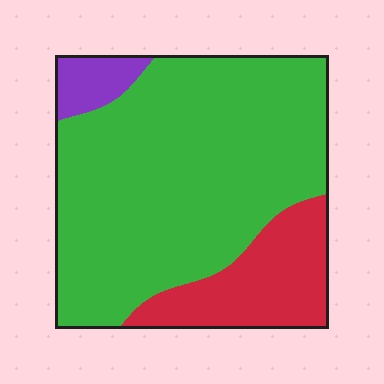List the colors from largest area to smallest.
From largest to smallest: green, red, purple.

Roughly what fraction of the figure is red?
Red takes up between a sixth and a third of the figure.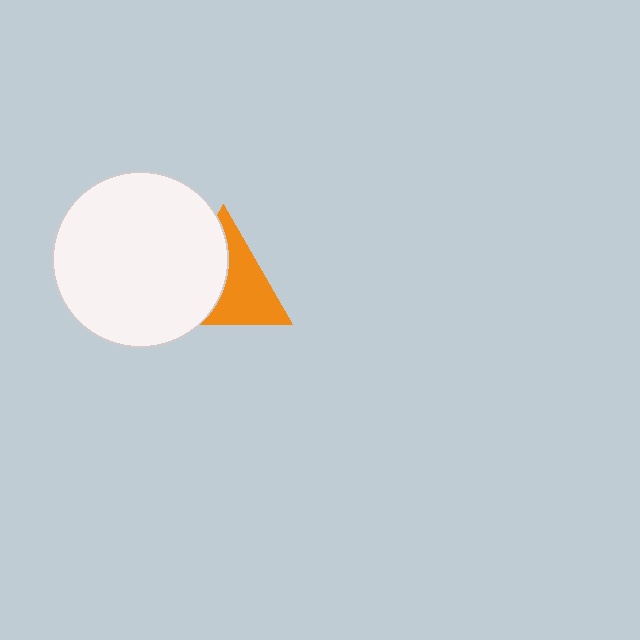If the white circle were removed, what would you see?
You would see the complete orange triangle.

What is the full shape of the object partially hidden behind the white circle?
The partially hidden object is an orange triangle.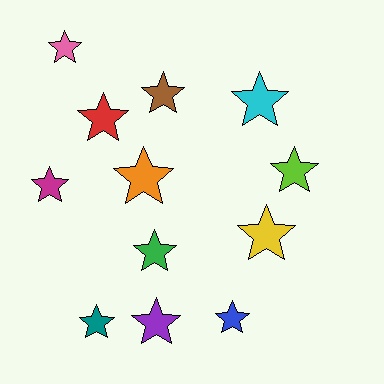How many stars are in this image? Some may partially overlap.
There are 12 stars.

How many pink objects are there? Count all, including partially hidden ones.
There is 1 pink object.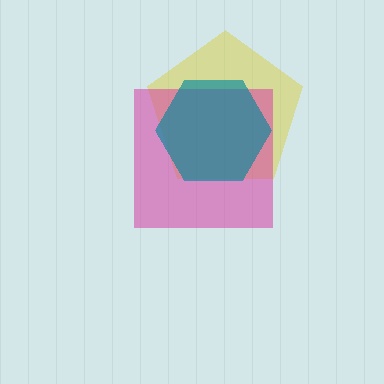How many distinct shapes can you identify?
There are 3 distinct shapes: a yellow pentagon, a magenta square, a teal hexagon.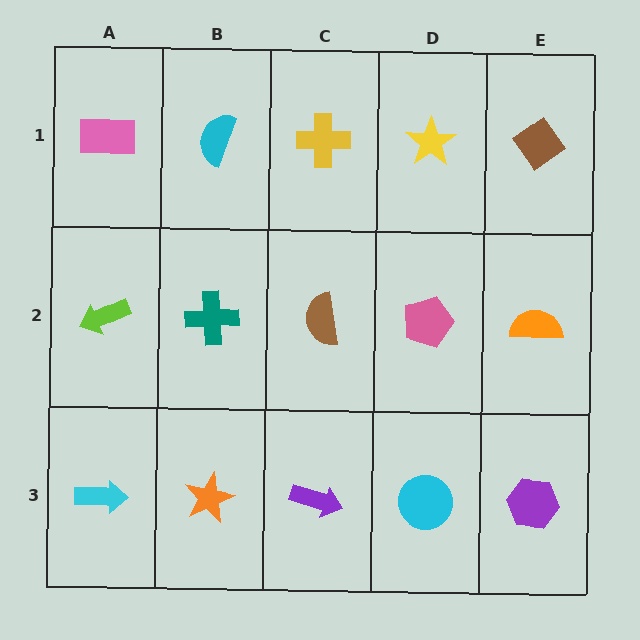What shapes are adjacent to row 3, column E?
An orange semicircle (row 2, column E), a cyan circle (row 3, column D).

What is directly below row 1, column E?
An orange semicircle.